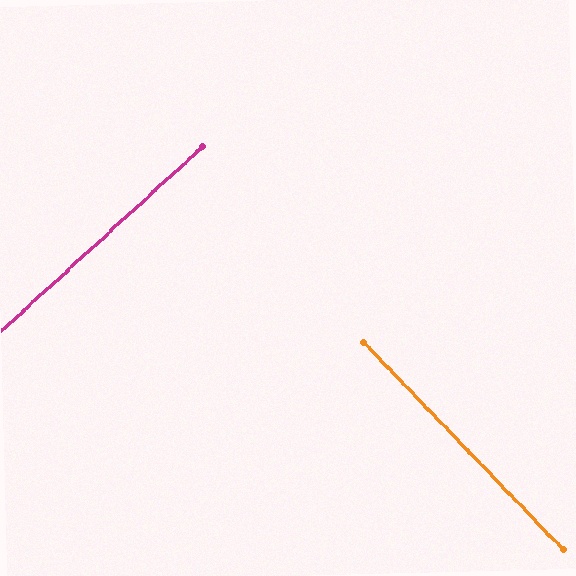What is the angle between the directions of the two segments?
Approximately 88 degrees.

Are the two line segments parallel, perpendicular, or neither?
Perpendicular — they meet at approximately 88°.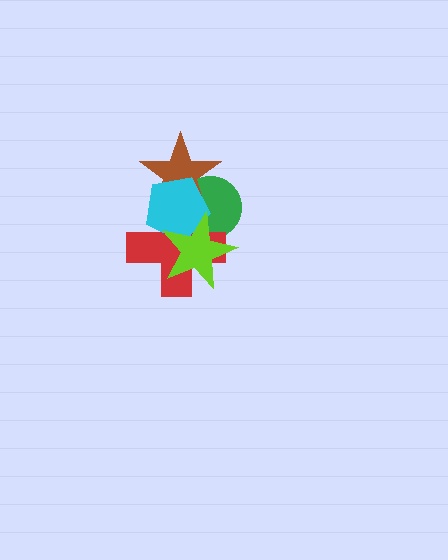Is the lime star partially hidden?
No, no other shape covers it.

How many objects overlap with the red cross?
4 objects overlap with the red cross.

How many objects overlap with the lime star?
3 objects overlap with the lime star.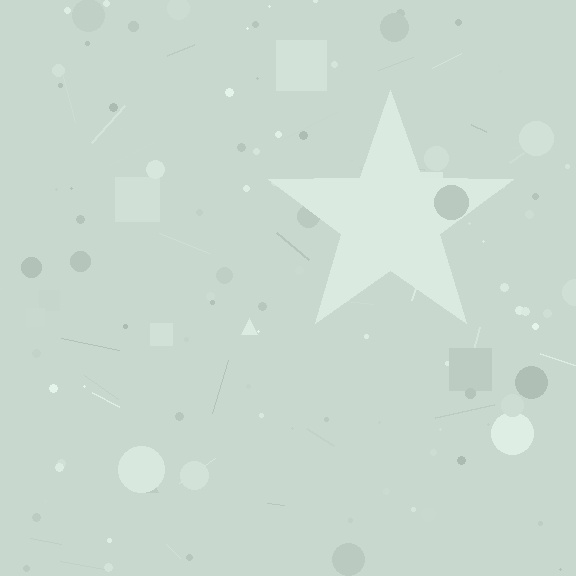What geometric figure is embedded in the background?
A star is embedded in the background.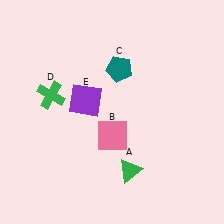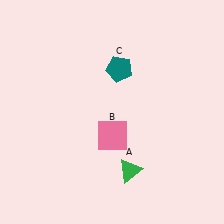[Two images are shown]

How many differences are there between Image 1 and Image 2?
There are 2 differences between the two images.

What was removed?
The purple square (E), the green cross (D) were removed in Image 2.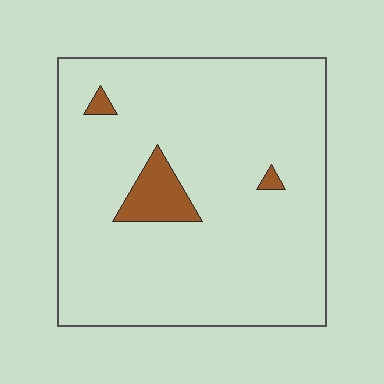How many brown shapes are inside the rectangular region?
3.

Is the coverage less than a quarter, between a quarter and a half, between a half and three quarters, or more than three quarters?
Less than a quarter.